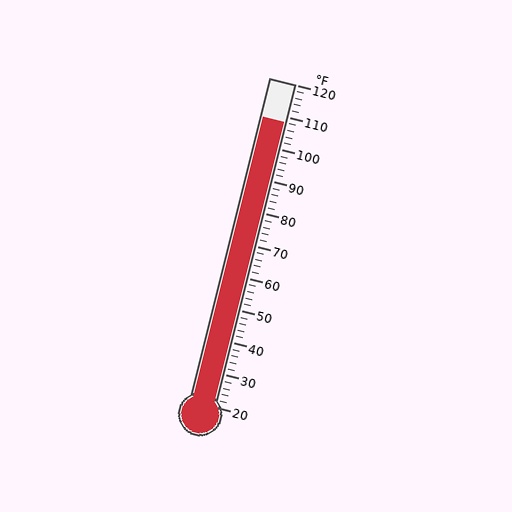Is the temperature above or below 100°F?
The temperature is above 100°F.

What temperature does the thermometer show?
The thermometer shows approximately 108°F.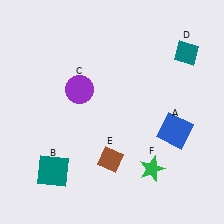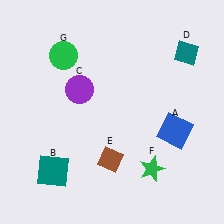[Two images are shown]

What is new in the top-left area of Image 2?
A green circle (G) was added in the top-left area of Image 2.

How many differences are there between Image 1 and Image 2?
There is 1 difference between the two images.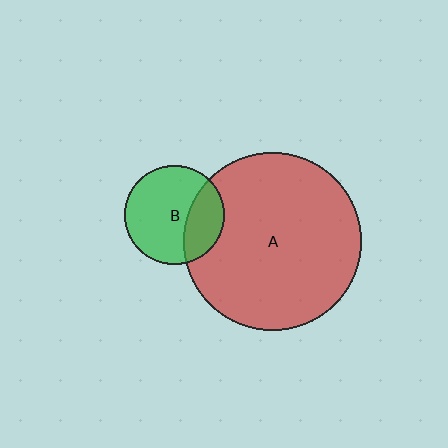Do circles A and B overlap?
Yes.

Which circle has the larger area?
Circle A (red).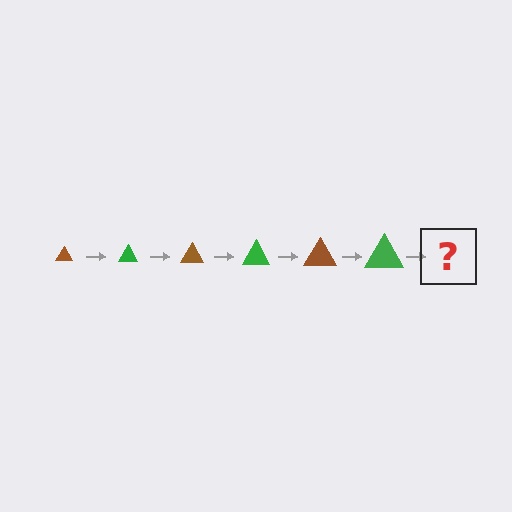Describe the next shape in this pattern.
It should be a brown triangle, larger than the previous one.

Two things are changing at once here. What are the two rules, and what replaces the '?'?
The two rules are that the triangle grows larger each step and the color cycles through brown and green. The '?' should be a brown triangle, larger than the previous one.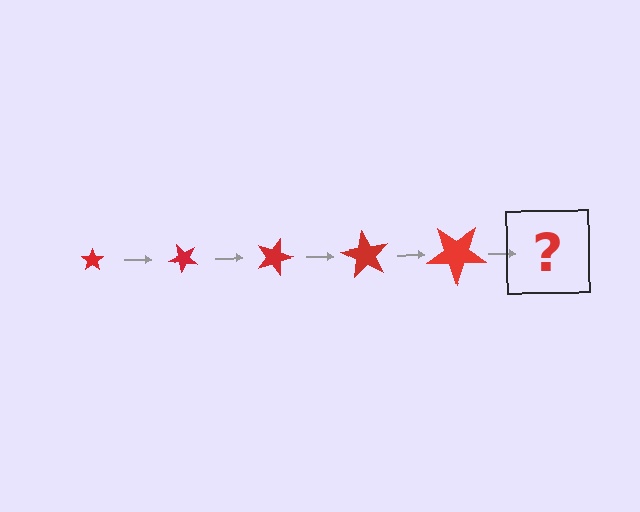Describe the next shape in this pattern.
It should be a star, larger than the previous one and rotated 225 degrees from the start.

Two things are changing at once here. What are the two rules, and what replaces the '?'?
The two rules are that the star grows larger each step and it rotates 45 degrees each step. The '?' should be a star, larger than the previous one and rotated 225 degrees from the start.